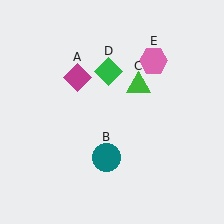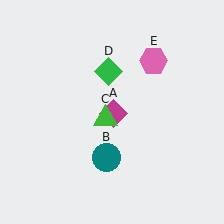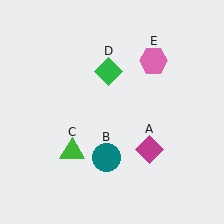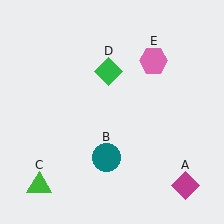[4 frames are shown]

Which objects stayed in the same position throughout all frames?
Teal circle (object B) and green diamond (object D) and pink hexagon (object E) remained stationary.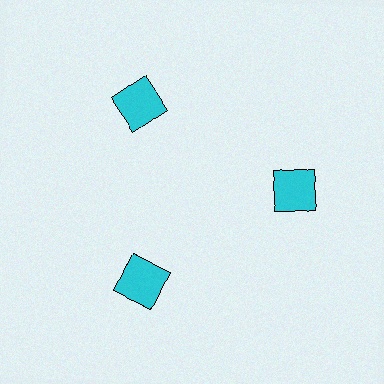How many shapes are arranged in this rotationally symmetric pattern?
There are 3 shapes, arranged in 3 groups of 1.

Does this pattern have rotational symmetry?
Yes, this pattern has 3-fold rotational symmetry. It looks the same after rotating 120 degrees around the center.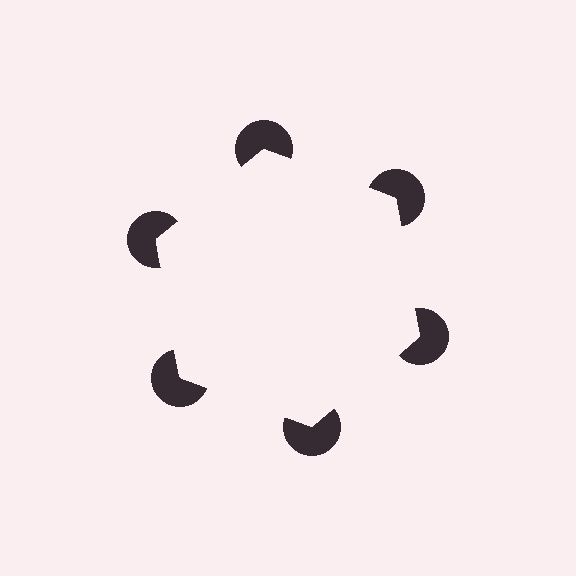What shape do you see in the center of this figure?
An illusory hexagon — its edges are inferred from the aligned wedge cuts in the pac-man discs, not physically drawn.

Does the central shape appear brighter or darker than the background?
It typically appears slightly brighter than the background, even though no actual brightness change is drawn.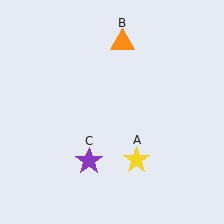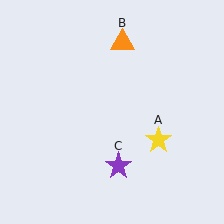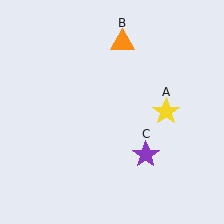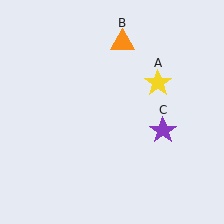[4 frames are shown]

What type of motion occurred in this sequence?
The yellow star (object A), purple star (object C) rotated counterclockwise around the center of the scene.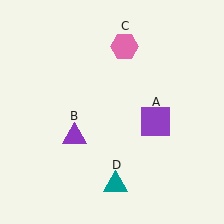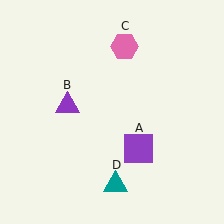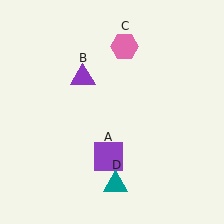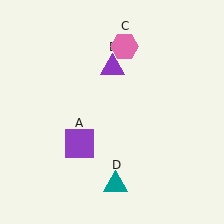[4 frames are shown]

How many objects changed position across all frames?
2 objects changed position: purple square (object A), purple triangle (object B).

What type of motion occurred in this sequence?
The purple square (object A), purple triangle (object B) rotated clockwise around the center of the scene.